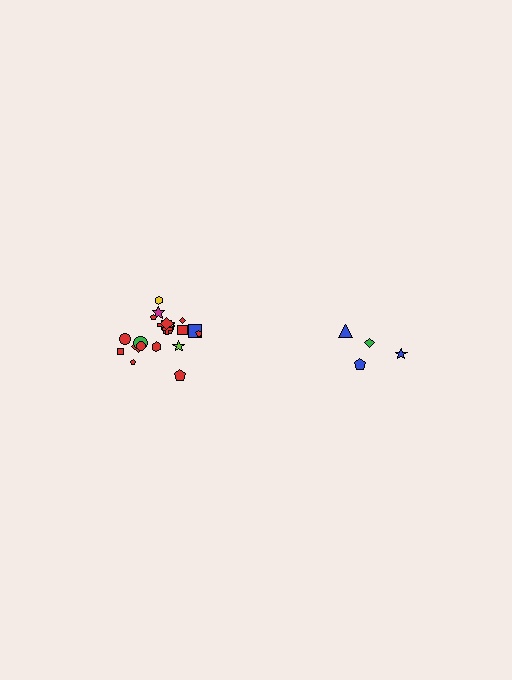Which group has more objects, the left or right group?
The left group.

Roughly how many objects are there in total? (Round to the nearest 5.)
Roughly 25 objects in total.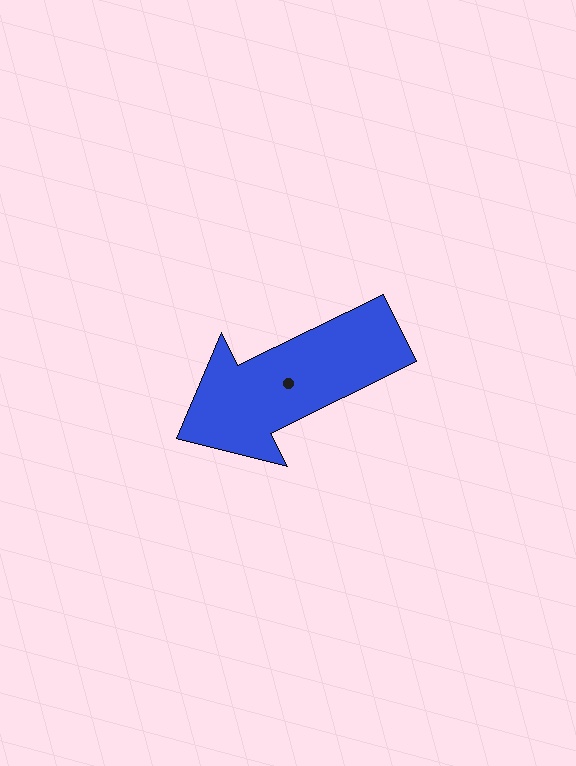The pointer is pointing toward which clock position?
Roughly 8 o'clock.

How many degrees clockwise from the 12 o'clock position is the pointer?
Approximately 244 degrees.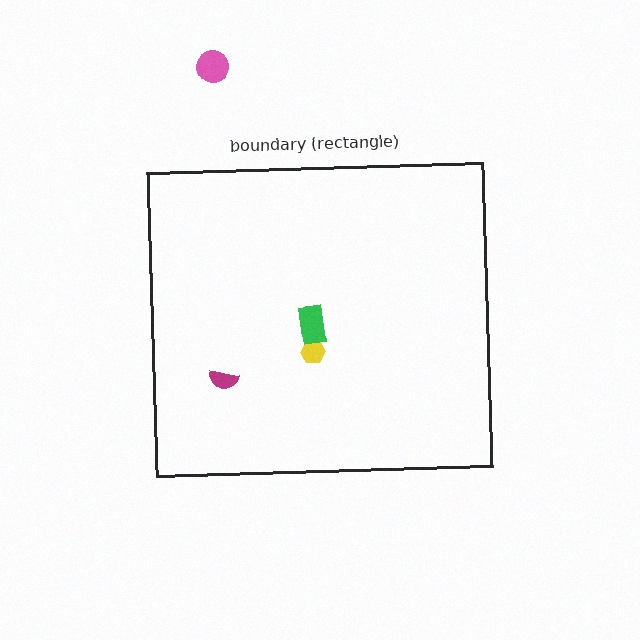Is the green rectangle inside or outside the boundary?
Inside.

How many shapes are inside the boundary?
3 inside, 1 outside.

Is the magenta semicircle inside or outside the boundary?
Inside.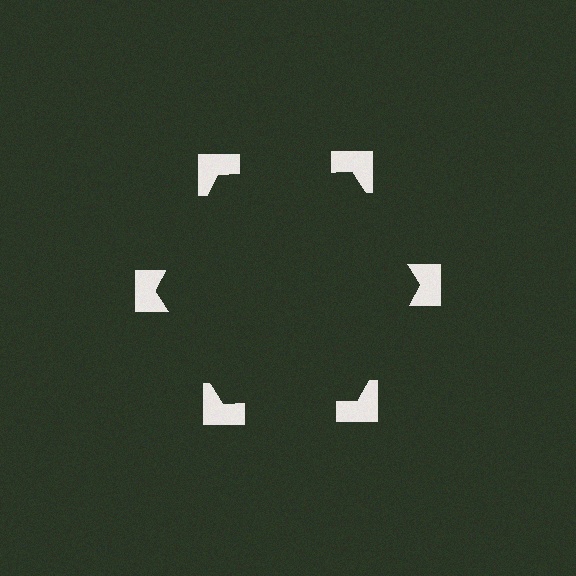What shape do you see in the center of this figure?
An illusory hexagon — its edges are inferred from the aligned wedge cuts in the notched squares, not physically drawn.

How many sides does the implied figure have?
6 sides.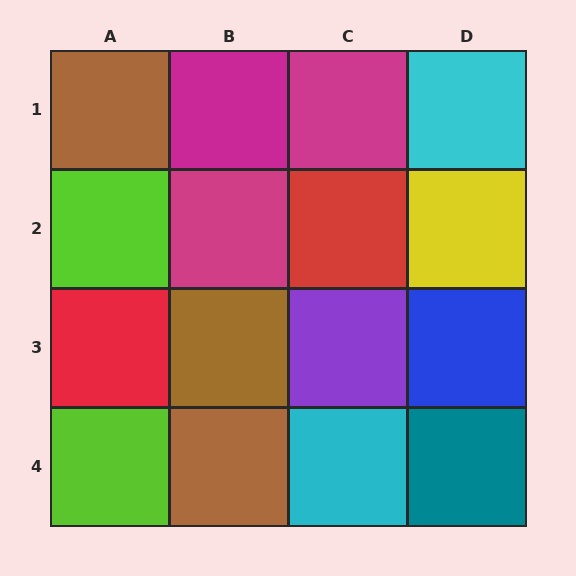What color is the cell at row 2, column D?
Yellow.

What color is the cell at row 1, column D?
Cyan.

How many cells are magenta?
3 cells are magenta.